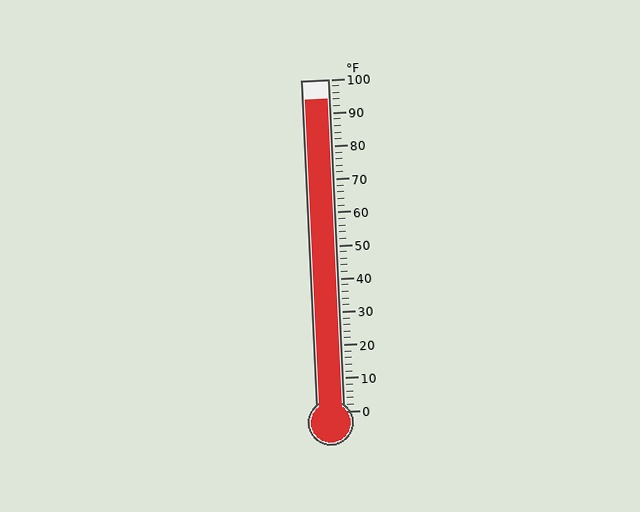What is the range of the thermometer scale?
The thermometer scale ranges from 0°F to 100°F.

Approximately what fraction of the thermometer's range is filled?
The thermometer is filled to approximately 95% of its range.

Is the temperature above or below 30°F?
The temperature is above 30°F.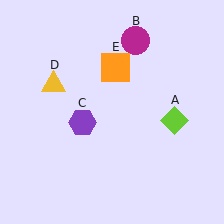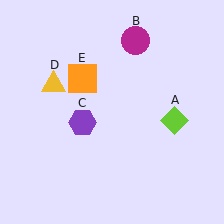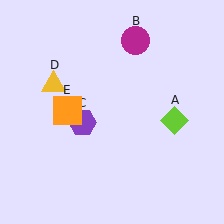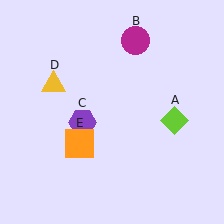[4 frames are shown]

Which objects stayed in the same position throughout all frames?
Lime diamond (object A) and magenta circle (object B) and purple hexagon (object C) and yellow triangle (object D) remained stationary.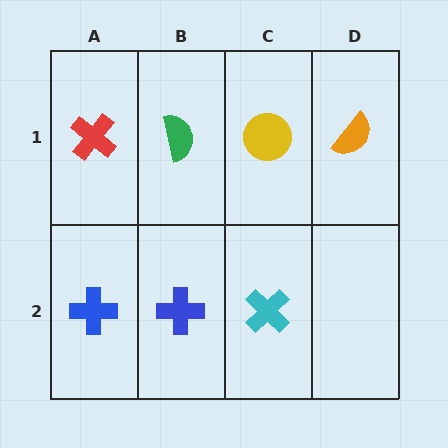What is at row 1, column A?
A red cross.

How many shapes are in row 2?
3 shapes.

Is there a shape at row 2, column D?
No, that cell is empty.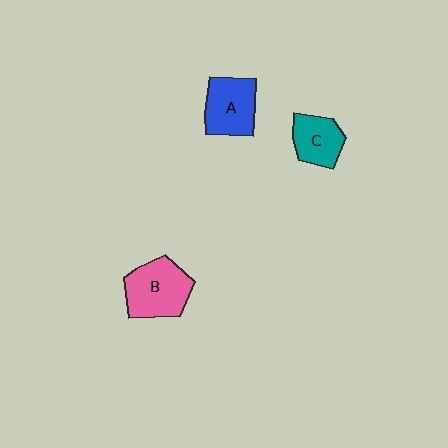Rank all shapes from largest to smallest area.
From largest to smallest: B (pink), A (blue), C (teal).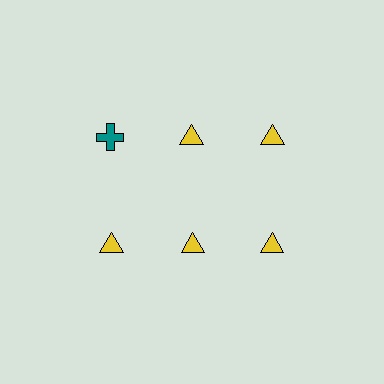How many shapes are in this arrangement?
There are 6 shapes arranged in a grid pattern.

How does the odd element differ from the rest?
It differs in both color (teal instead of yellow) and shape (cross instead of triangle).